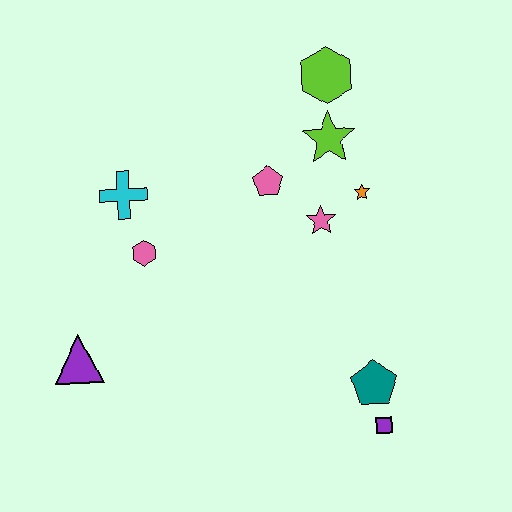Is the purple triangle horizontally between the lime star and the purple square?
No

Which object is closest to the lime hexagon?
The lime star is closest to the lime hexagon.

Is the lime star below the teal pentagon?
No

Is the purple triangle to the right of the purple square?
No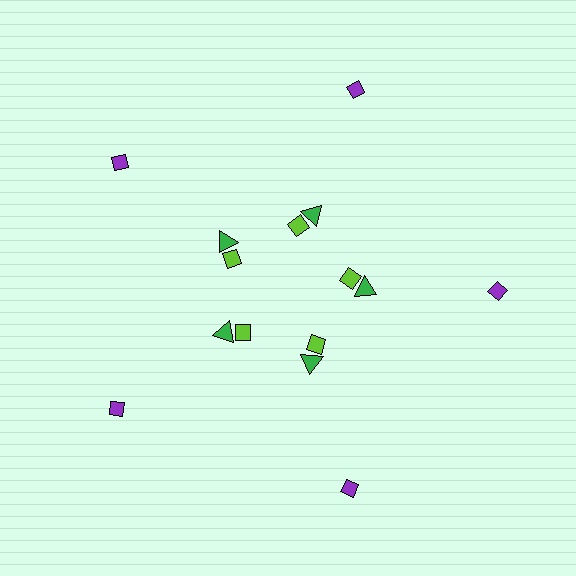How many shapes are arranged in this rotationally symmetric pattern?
There are 15 shapes, arranged in 5 groups of 3.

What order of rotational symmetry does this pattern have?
This pattern has 5-fold rotational symmetry.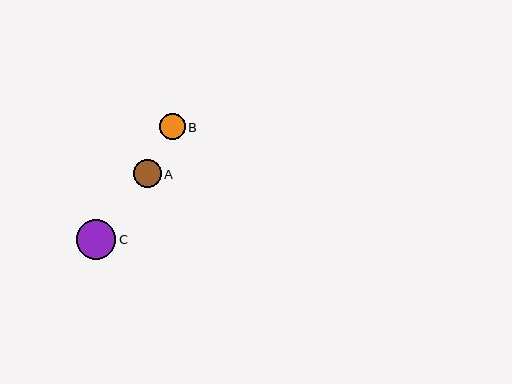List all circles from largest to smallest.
From largest to smallest: C, A, B.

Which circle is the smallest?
Circle B is the smallest with a size of approximately 25 pixels.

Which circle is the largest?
Circle C is the largest with a size of approximately 39 pixels.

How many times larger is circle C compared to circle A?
Circle C is approximately 1.4 times the size of circle A.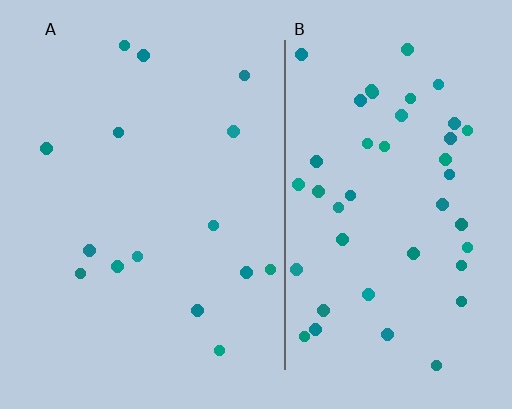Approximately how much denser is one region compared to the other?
Approximately 3.0× — region B over region A.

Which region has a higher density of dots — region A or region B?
B (the right).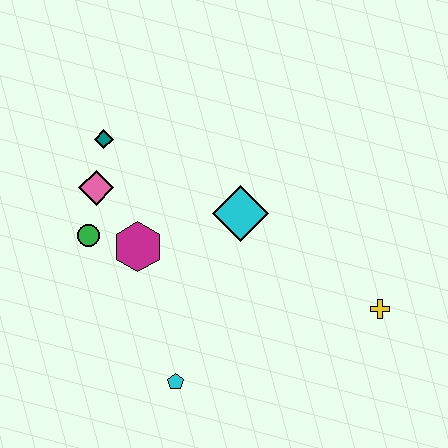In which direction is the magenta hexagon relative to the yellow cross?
The magenta hexagon is to the left of the yellow cross.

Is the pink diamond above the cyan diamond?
Yes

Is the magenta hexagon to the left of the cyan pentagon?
Yes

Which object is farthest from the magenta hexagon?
The yellow cross is farthest from the magenta hexagon.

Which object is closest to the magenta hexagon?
The green circle is closest to the magenta hexagon.